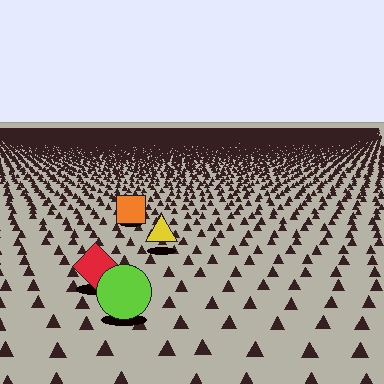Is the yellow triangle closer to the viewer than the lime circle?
No. The lime circle is closer — you can tell from the texture gradient: the ground texture is coarser near it.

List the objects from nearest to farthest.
From nearest to farthest: the lime circle, the red diamond, the yellow triangle, the orange square.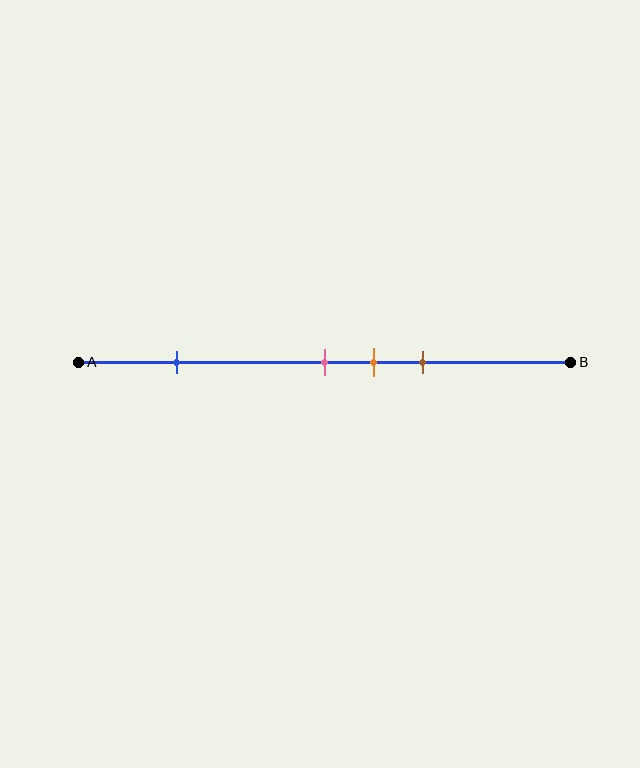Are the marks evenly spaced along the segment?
No, the marks are not evenly spaced.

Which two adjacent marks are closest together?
The pink and orange marks are the closest adjacent pair.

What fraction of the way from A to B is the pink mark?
The pink mark is approximately 50% (0.5) of the way from A to B.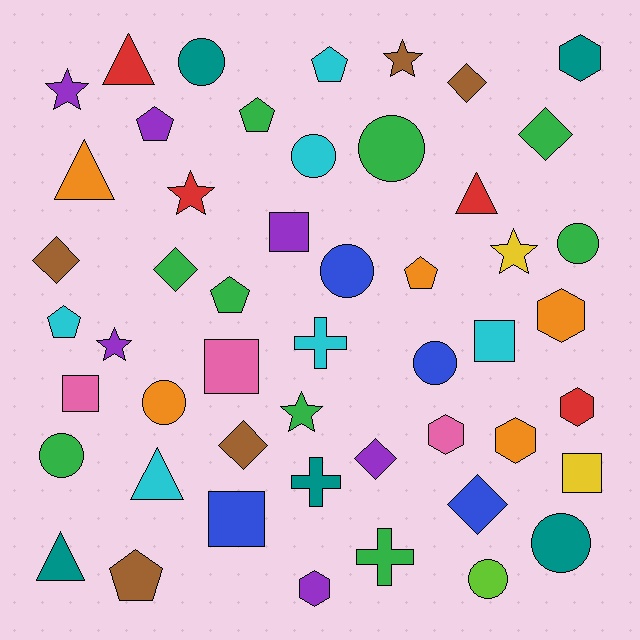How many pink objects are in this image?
There are 3 pink objects.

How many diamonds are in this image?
There are 7 diamonds.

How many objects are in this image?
There are 50 objects.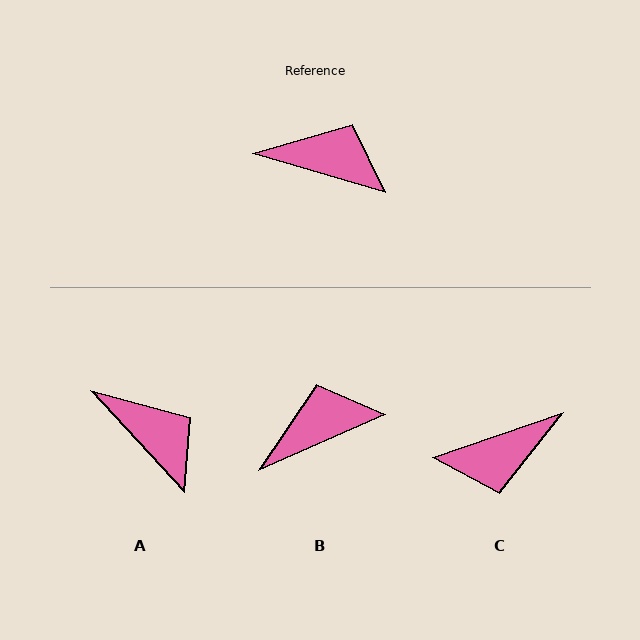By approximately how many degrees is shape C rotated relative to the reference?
Approximately 145 degrees clockwise.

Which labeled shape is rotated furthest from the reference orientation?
C, about 145 degrees away.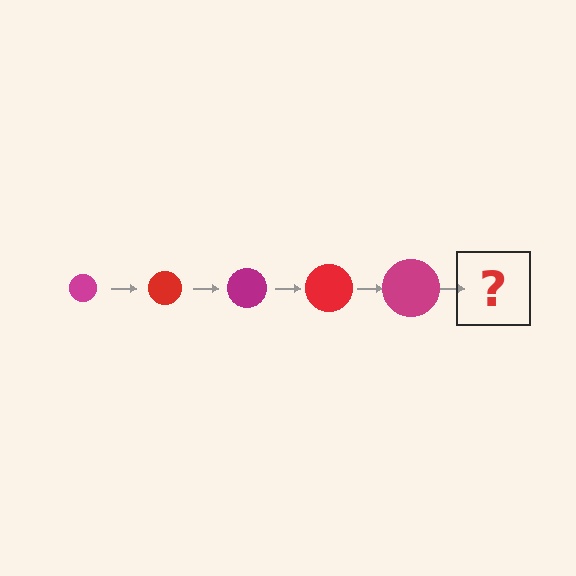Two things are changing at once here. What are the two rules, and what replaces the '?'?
The two rules are that the circle grows larger each step and the color cycles through magenta and red. The '?' should be a red circle, larger than the previous one.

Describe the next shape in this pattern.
It should be a red circle, larger than the previous one.